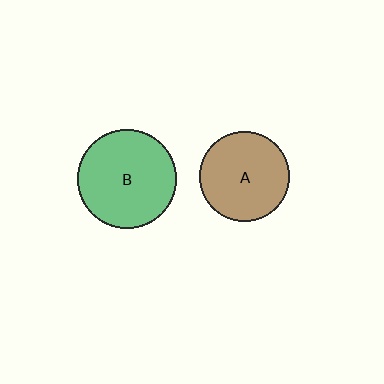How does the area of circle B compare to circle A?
Approximately 1.2 times.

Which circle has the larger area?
Circle B (green).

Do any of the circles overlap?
No, none of the circles overlap.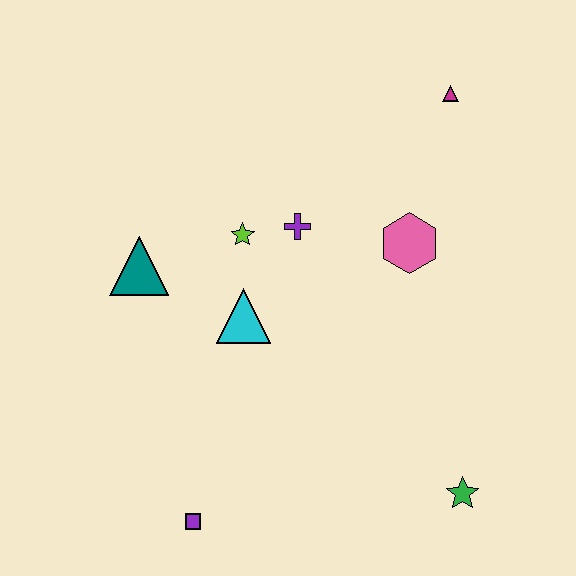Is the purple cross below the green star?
No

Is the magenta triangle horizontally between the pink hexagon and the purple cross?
No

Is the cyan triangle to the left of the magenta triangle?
Yes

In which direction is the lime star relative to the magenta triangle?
The lime star is to the left of the magenta triangle.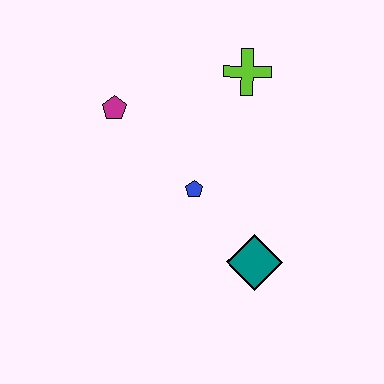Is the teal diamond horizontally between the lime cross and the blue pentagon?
No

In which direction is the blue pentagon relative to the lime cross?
The blue pentagon is below the lime cross.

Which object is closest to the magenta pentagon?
The blue pentagon is closest to the magenta pentagon.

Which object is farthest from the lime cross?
The teal diamond is farthest from the lime cross.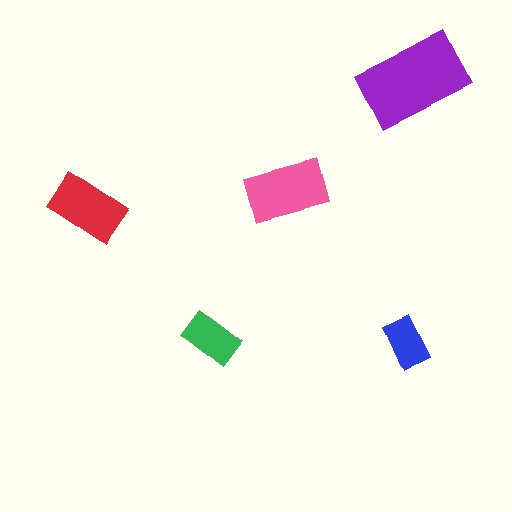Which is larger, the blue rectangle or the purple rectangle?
The purple one.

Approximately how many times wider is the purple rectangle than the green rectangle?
About 2 times wider.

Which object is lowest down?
The blue rectangle is bottommost.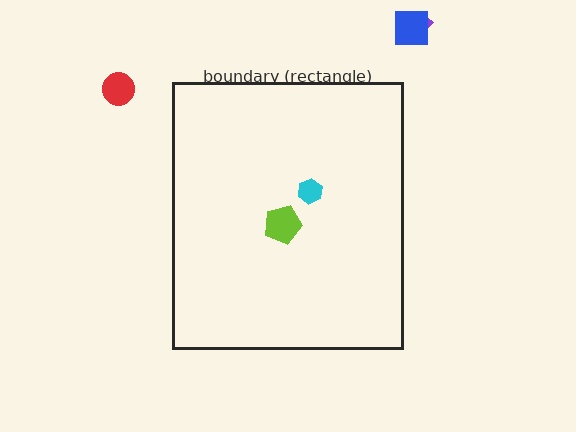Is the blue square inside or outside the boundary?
Outside.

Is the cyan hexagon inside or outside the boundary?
Inside.